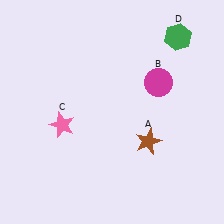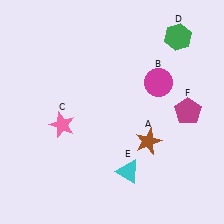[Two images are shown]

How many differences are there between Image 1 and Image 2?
There are 2 differences between the two images.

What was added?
A cyan triangle (E), a magenta pentagon (F) were added in Image 2.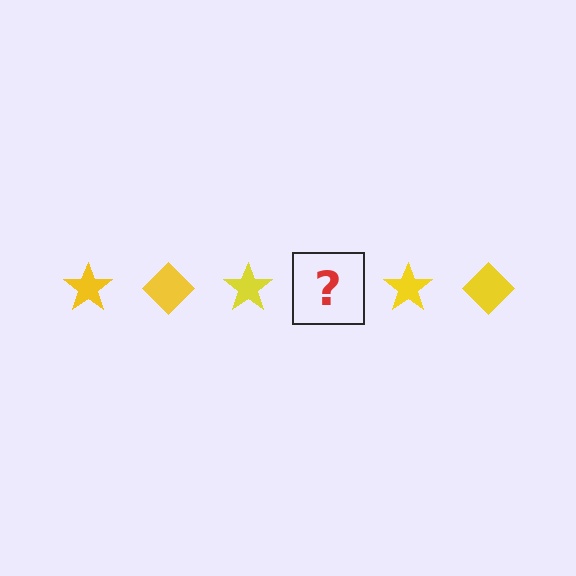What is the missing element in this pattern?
The missing element is a yellow diamond.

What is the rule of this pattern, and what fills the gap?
The rule is that the pattern cycles through star, diamond shapes in yellow. The gap should be filled with a yellow diamond.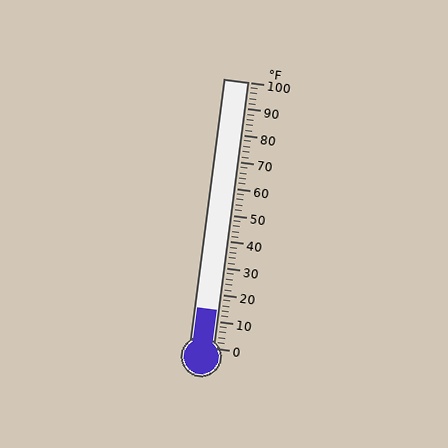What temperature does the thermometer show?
The thermometer shows approximately 14°F.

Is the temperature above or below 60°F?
The temperature is below 60°F.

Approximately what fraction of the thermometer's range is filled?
The thermometer is filled to approximately 15% of its range.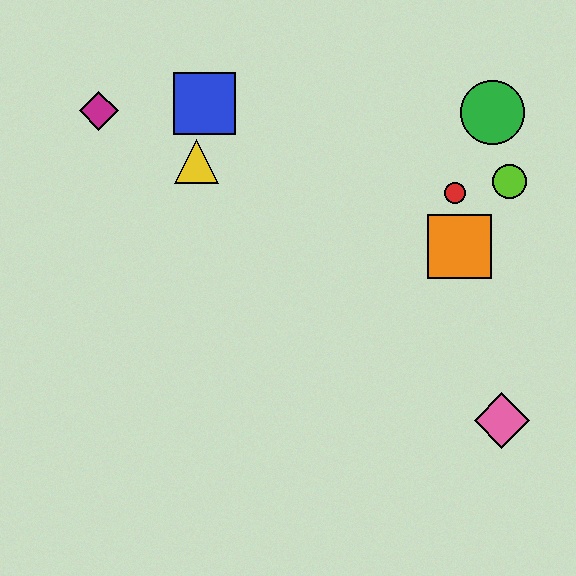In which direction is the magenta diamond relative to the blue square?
The magenta diamond is to the left of the blue square.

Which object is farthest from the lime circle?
The magenta diamond is farthest from the lime circle.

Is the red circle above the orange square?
Yes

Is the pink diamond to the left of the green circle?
No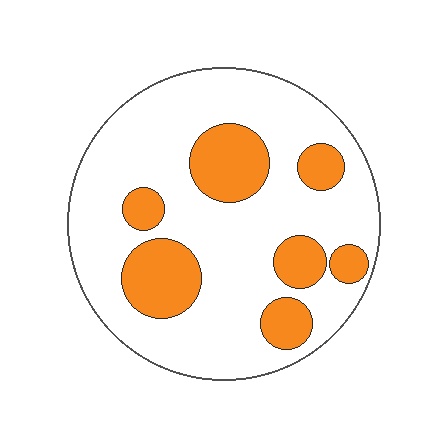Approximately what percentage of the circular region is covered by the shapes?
Approximately 25%.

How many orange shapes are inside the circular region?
7.